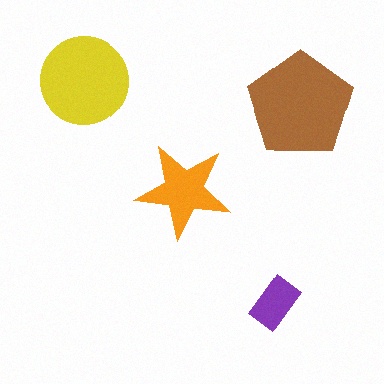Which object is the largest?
The brown pentagon.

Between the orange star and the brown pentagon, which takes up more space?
The brown pentagon.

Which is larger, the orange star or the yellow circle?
The yellow circle.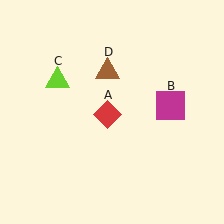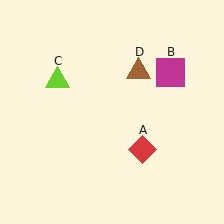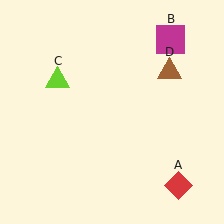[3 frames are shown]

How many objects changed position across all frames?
3 objects changed position: red diamond (object A), magenta square (object B), brown triangle (object D).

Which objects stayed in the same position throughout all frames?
Lime triangle (object C) remained stationary.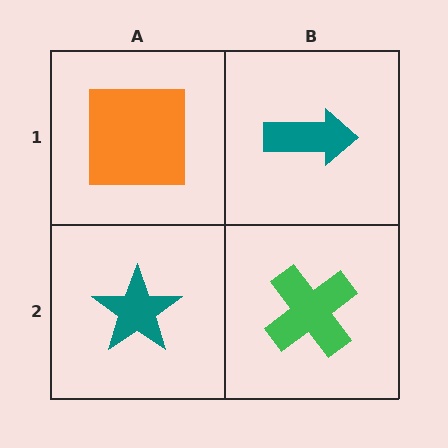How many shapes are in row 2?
2 shapes.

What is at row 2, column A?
A teal star.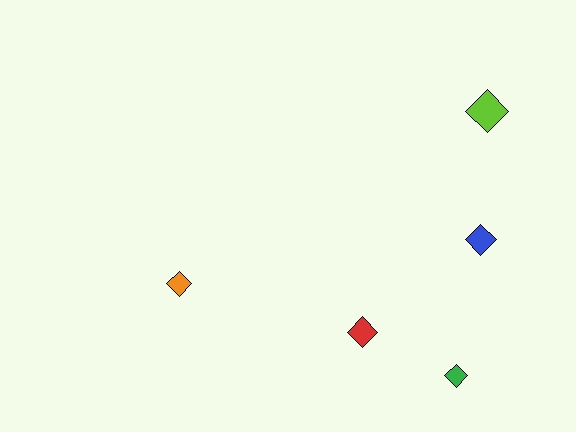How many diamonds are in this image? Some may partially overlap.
There are 5 diamonds.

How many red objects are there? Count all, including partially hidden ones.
There is 1 red object.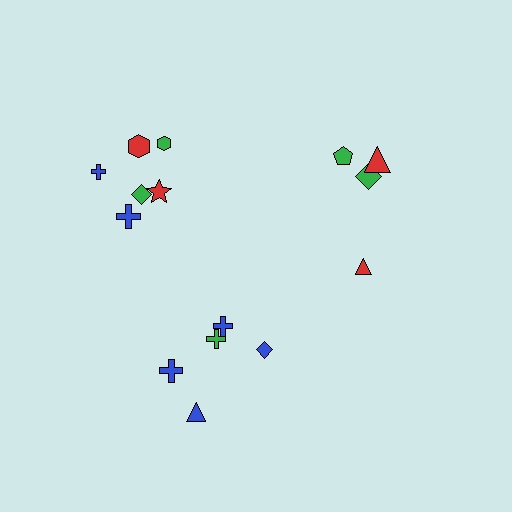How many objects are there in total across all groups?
There are 15 objects.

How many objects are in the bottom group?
There are 5 objects.